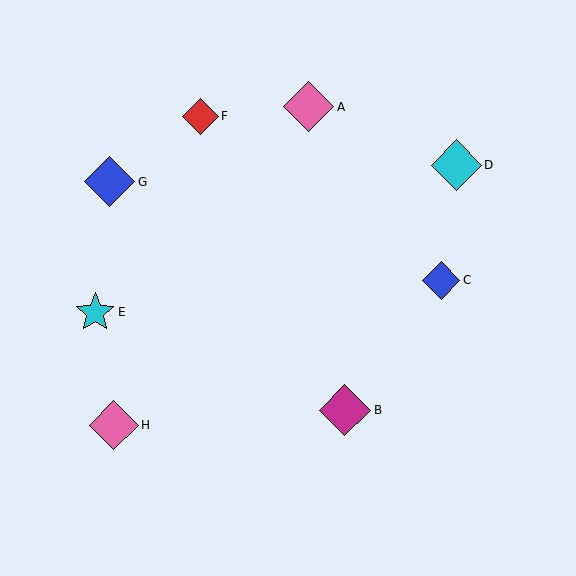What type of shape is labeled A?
Shape A is a pink diamond.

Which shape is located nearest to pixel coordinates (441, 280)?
The blue diamond (labeled C) at (441, 280) is nearest to that location.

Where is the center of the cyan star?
The center of the cyan star is at (95, 312).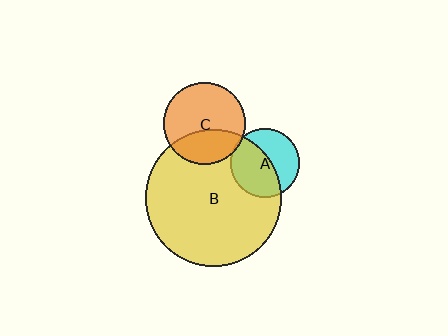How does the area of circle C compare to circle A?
Approximately 1.4 times.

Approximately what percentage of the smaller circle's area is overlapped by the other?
Approximately 5%.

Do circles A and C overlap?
Yes.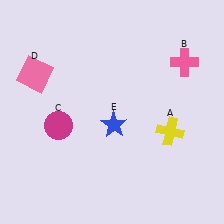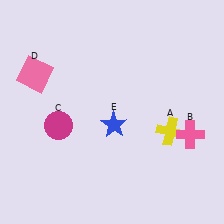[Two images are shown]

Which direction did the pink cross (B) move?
The pink cross (B) moved down.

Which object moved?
The pink cross (B) moved down.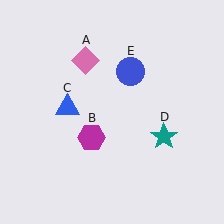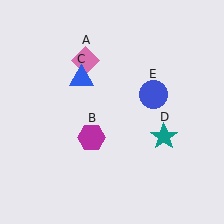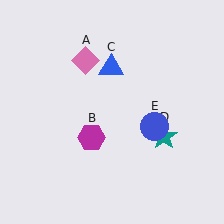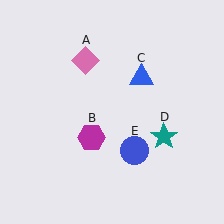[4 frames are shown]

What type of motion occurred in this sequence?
The blue triangle (object C), blue circle (object E) rotated clockwise around the center of the scene.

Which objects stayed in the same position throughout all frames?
Pink diamond (object A) and magenta hexagon (object B) and teal star (object D) remained stationary.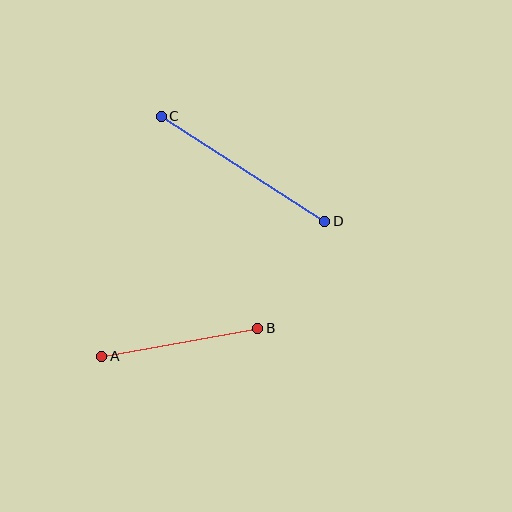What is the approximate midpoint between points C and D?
The midpoint is at approximately (243, 169) pixels.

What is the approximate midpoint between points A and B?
The midpoint is at approximately (180, 342) pixels.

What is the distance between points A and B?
The distance is approximately 159 pixels.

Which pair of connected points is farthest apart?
Points C and D are farthest apart.